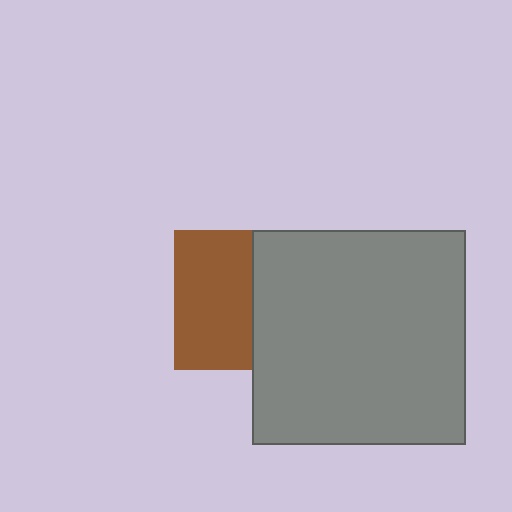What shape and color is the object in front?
The object in front is a gray square.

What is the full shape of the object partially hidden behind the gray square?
The partially hidden object is a brown square.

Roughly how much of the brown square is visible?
About half of it is visible (roughly 56%).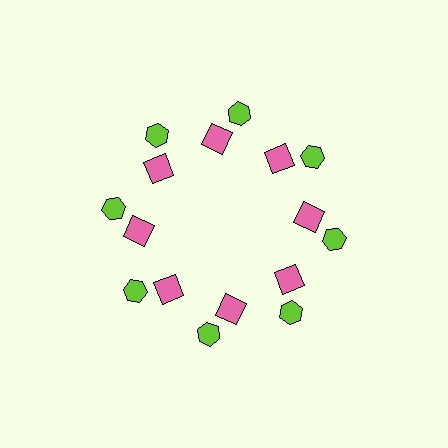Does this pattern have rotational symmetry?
Yes, this pattern has 8-fold rotational symmetry. It looks the same after rotating 45 degrees around the center.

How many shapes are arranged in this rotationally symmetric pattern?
There are 16 shapes, arranged in 8 groups of 2.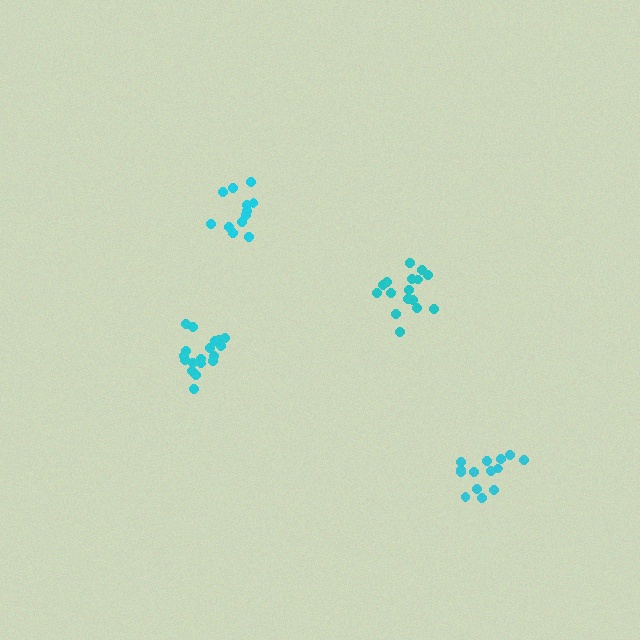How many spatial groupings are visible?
There are 4 spatial groupings.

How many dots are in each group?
Group 1: 18 dots, Group 2: 17 dots, Group 3: 14 dots, Group 4: 12 dots (61 total).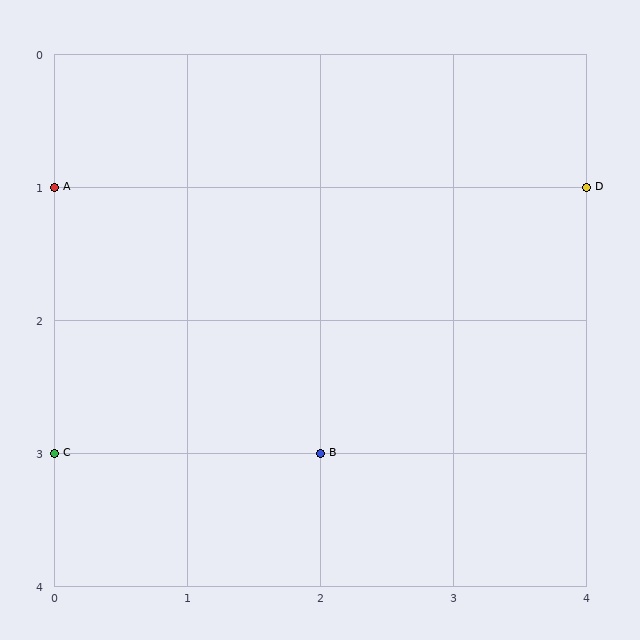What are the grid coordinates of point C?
Point C is at grid coordinates (0, 3).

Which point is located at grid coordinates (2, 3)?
Point B is at (2, 3).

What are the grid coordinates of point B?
Point B is at grid coordinates (2, 3).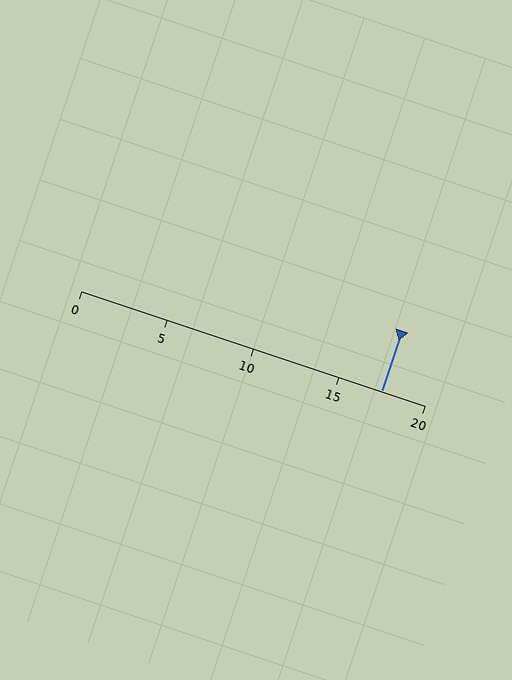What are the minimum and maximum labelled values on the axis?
The axis runs from 0 to 20.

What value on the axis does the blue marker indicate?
The marker indicates approximately 17.5.